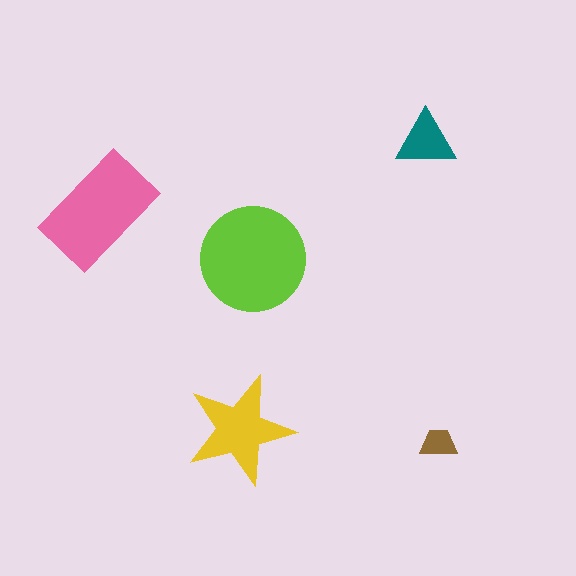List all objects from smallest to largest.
The brown trapezoid, the teal triangle, the yellow star, the pink rectangle, the lime circle.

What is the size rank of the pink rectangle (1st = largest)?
2nd.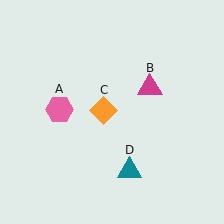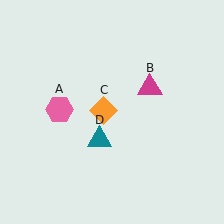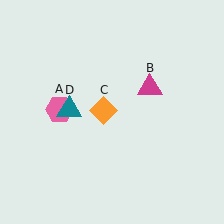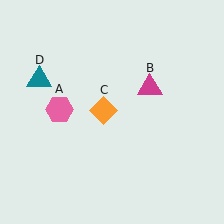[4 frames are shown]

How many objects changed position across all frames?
1 object changed position: teal triangle (object D).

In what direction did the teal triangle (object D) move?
The teal triangle (object D) moved up and to the left.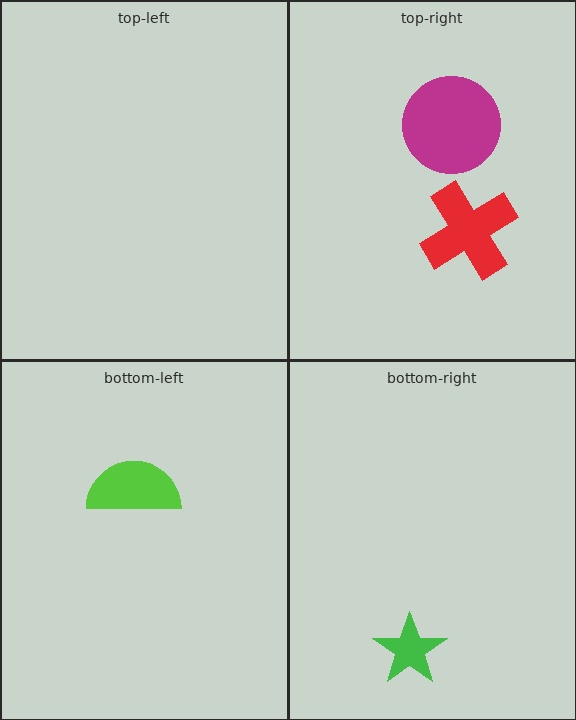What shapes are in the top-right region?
The red cross, the magenta circle.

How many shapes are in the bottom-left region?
1.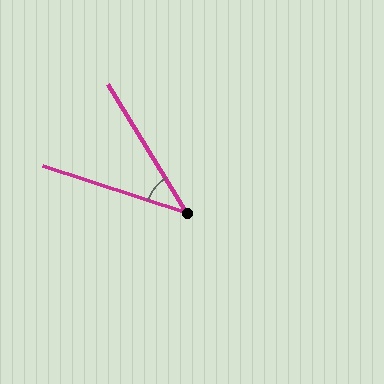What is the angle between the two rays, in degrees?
Approximately 40 degrees.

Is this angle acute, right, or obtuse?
It is acute.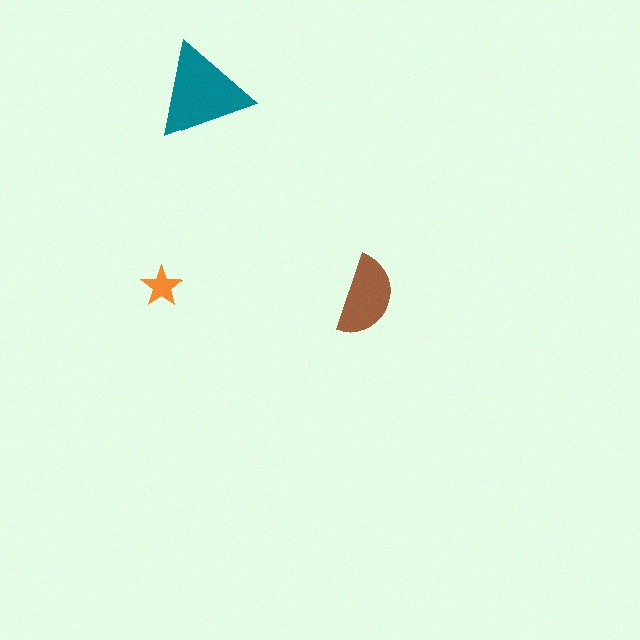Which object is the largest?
The teal triangle.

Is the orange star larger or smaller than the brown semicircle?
Smaller.